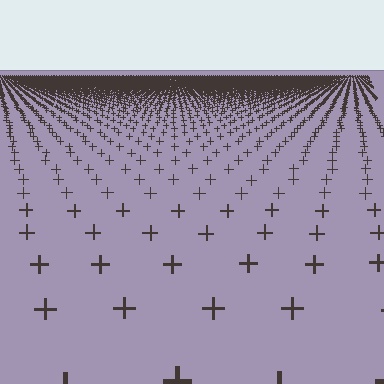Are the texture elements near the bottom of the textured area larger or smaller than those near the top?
Larger. Near the bottom, elements are closer to the viewer and appear at a bigger on-screen size.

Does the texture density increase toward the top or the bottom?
Density increases toward the top.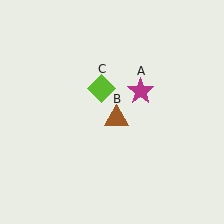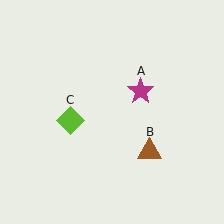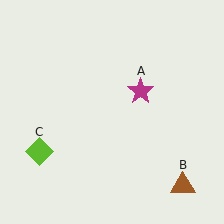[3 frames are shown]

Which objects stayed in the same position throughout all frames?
Magenta star (object A) remained stationary.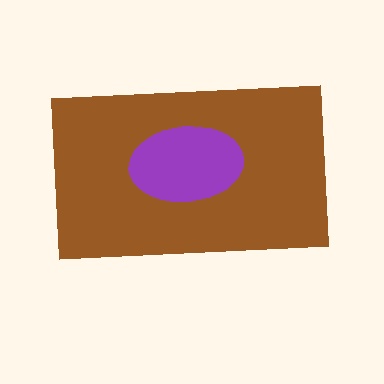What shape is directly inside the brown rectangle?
The purple ellipse.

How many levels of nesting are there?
2.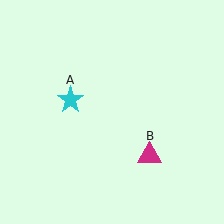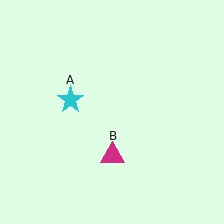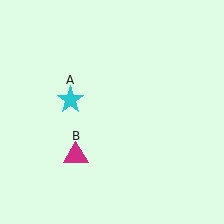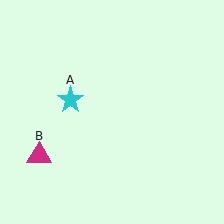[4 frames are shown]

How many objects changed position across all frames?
1 object changed position: magenta triangle (object B).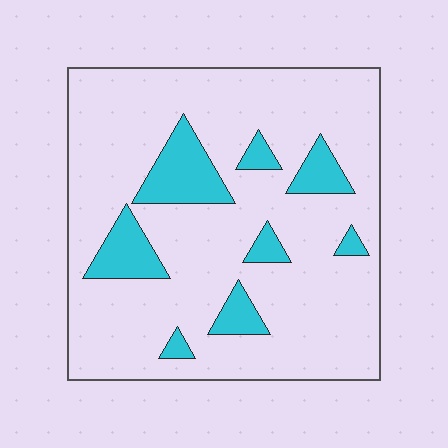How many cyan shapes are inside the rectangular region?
8.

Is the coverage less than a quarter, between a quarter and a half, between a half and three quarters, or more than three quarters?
Less than a quarter.